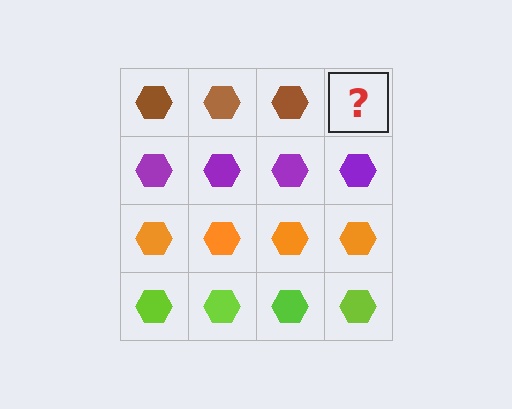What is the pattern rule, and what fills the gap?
The rule is that each row has a consistent color. The gap should be filled with a brown hexagon.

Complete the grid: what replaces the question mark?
The question mark should be replaced with a brown hexagon.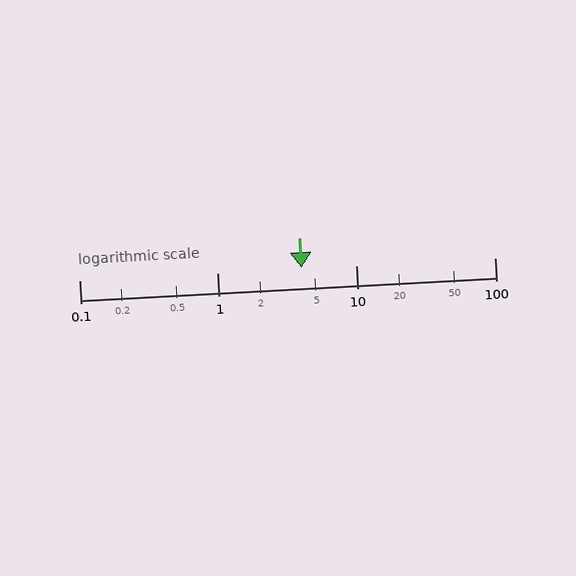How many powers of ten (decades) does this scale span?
The scale spans 3 decades, from 0.1 to 100.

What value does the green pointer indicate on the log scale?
The pointer indicates approximately 4.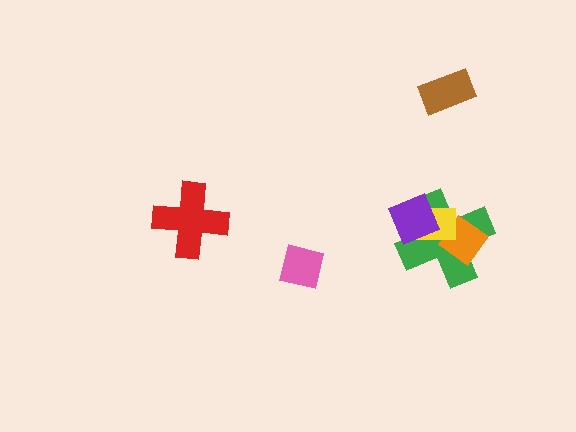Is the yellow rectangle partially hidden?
Yes, it is partially covered by another shape.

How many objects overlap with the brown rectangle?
0 objects overlap with the brown rectangle.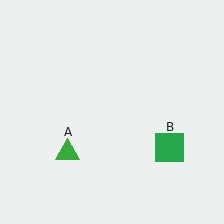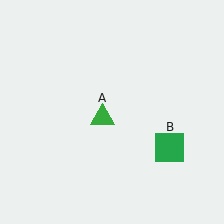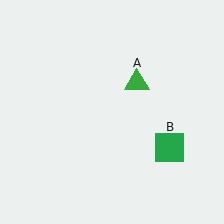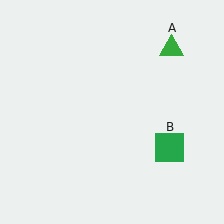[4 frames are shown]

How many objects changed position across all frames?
1 object changed position: green triangle (object A).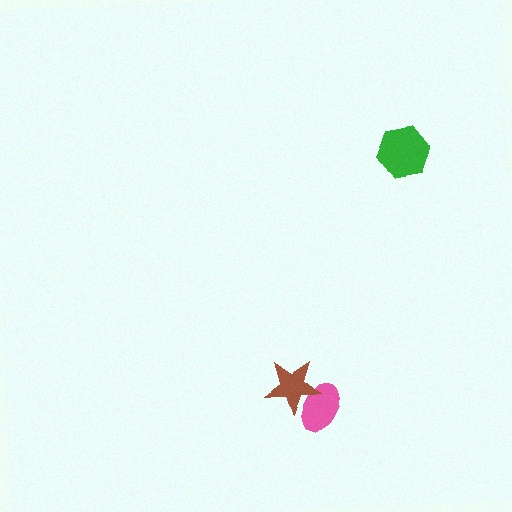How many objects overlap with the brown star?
1 object overlaps with the brown star.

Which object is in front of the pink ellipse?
The brown star is in front of the pink ellipse.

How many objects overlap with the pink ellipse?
1 object overlaps with the pink ellipse.